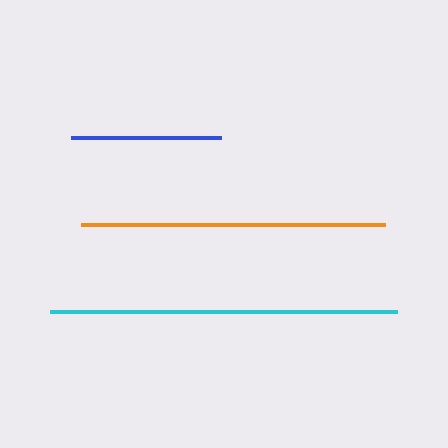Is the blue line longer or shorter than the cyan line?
The cyan line is longer than the blue line.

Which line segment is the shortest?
The blue line is the shortest at approximately 150 pixels.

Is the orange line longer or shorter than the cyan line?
The cyan line is longer than the orange line.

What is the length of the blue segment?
The blue segment is approximately 150 pixels long.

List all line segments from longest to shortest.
From longest to shortest: cyan, orange, blue.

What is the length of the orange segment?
The orange segment is approximately 304 pixels long.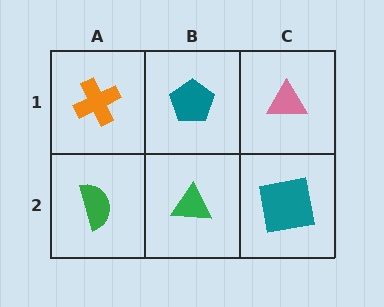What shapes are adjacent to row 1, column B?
A green triangle (row 2, column B), an orange cross (row 1, column A), a pink triangle (row 1, column C).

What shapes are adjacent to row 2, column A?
An orange cross (row 1, column A), a green triangle (row 2, column B).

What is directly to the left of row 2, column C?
A green triangle.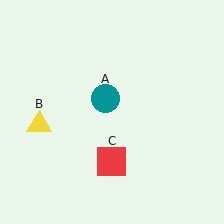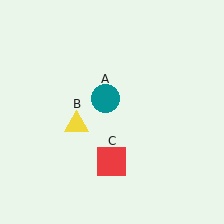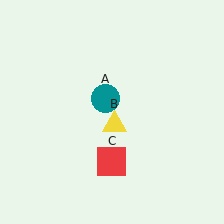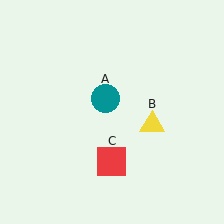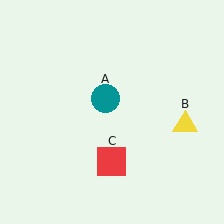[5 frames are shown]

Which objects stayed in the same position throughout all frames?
Teal circle (object A) and red square (object C) remained stationary.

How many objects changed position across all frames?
1 object changed position: yellow triangle (object B).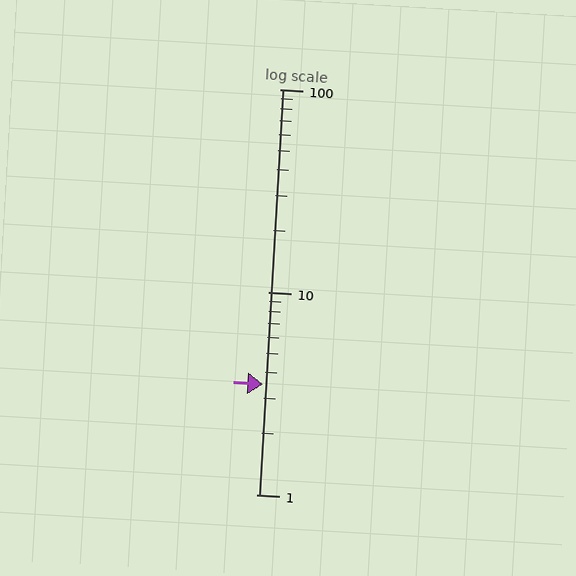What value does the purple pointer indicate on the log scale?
The pointer indicates approximately 3.5.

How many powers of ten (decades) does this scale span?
The scale spans 2 decades, from 1 to 100.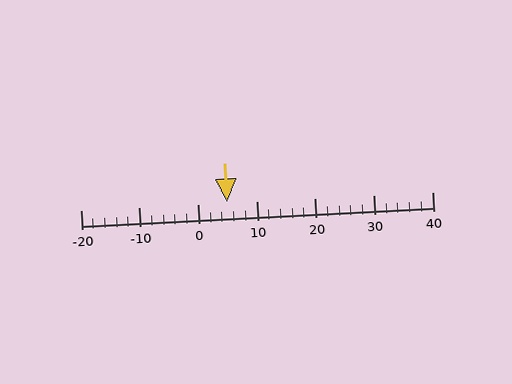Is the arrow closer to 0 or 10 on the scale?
The arrow is closer to 0.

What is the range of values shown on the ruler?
The ruler shows values from -20 to 40.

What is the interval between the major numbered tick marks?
The major tick marks are spaced 10 units apart.